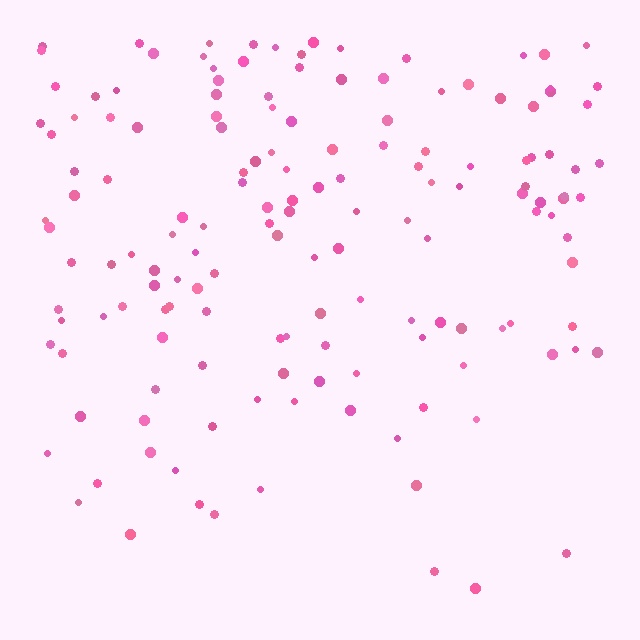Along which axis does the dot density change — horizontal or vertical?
Vertical.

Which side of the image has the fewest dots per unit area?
The bottom.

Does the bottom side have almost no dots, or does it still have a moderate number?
Still a moderate number, just noticeably fewer than the top.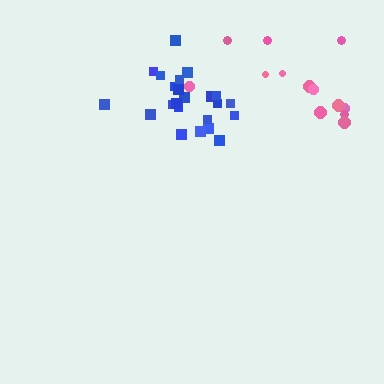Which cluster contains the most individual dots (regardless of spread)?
Blue (24).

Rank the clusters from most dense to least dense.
blue, pink.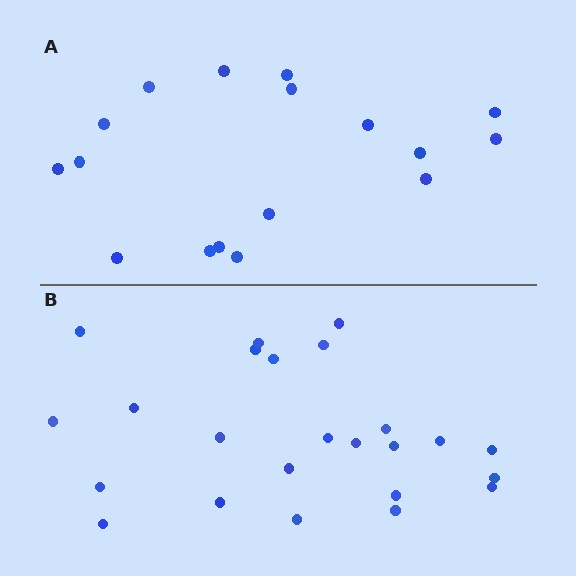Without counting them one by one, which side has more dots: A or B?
Region B (the bottom region) has more dots.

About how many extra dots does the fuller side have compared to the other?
Region B has roughly 8 or so more dots than region A.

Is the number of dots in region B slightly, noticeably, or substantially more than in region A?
Region B has noticeably more, but not dramatically so. The ratio is roughly 1.4 to 1.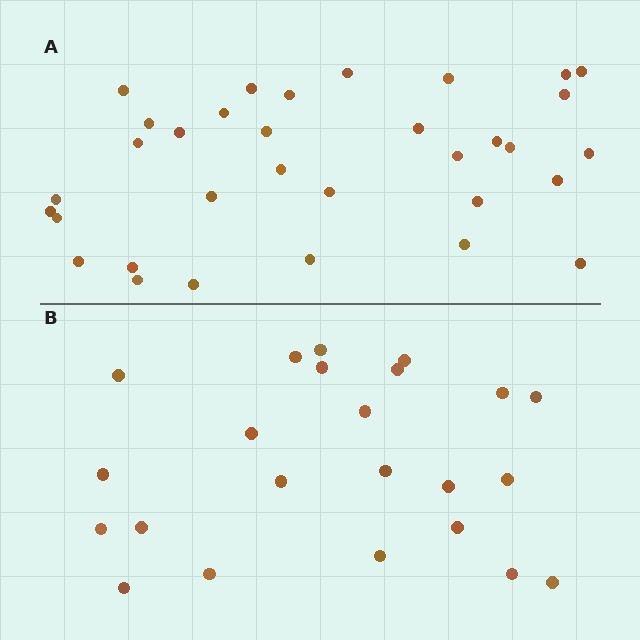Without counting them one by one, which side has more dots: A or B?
Region A (the top region) has more dots.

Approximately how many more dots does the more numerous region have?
Region A has roughly 10 or so more dots than region B.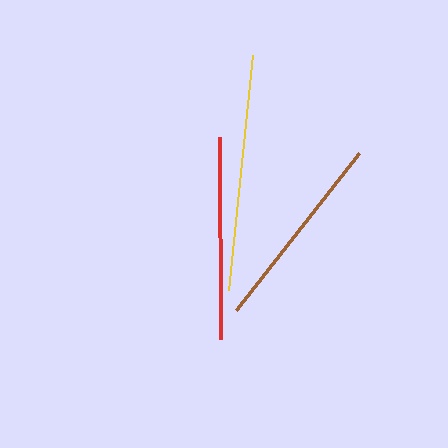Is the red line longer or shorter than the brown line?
The red line is longer than the brown line.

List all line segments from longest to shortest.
From longest to shortest: yellow, red, brown.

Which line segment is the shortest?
The brown line is the shortest at approximately 200 pixels.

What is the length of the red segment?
The red segment is approximately 201 pixels long.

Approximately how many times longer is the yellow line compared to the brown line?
The yellow line is approximately 1.2 times the length of the brown line.